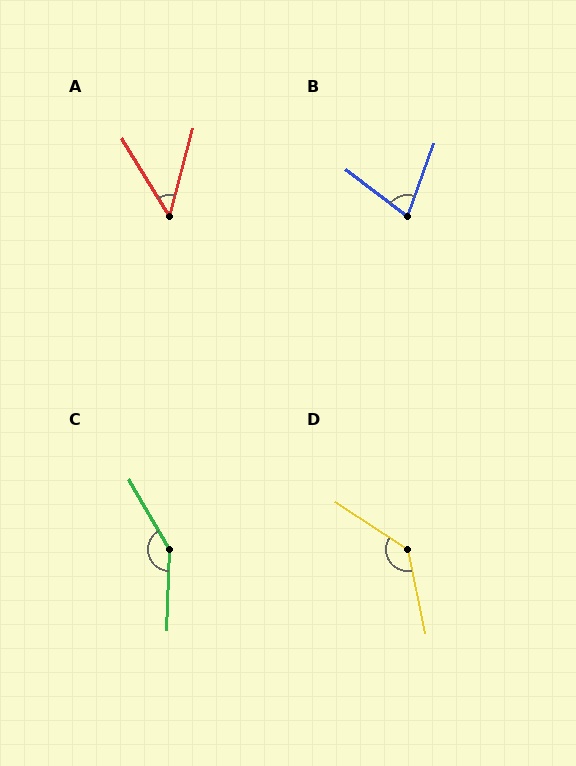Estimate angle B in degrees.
Approximately 73 degrees.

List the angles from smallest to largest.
A (46°), B (73°), D (135°), C (149°).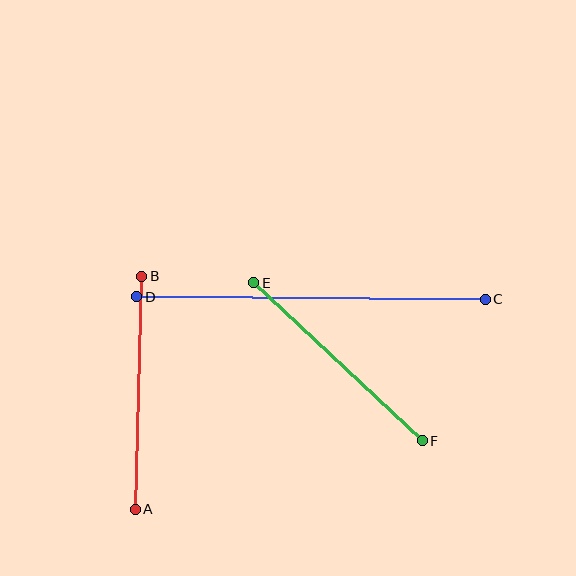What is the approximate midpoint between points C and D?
The midpoint is at approximately (311, 298) pixels.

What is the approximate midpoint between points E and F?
The midpoint is at approximately (338, 362) pixels.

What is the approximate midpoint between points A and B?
The midpoint is at approximately (139, 393) pixels.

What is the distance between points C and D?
The distance is approximately 349 pixels.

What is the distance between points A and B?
The distance is approximately 233 pixels.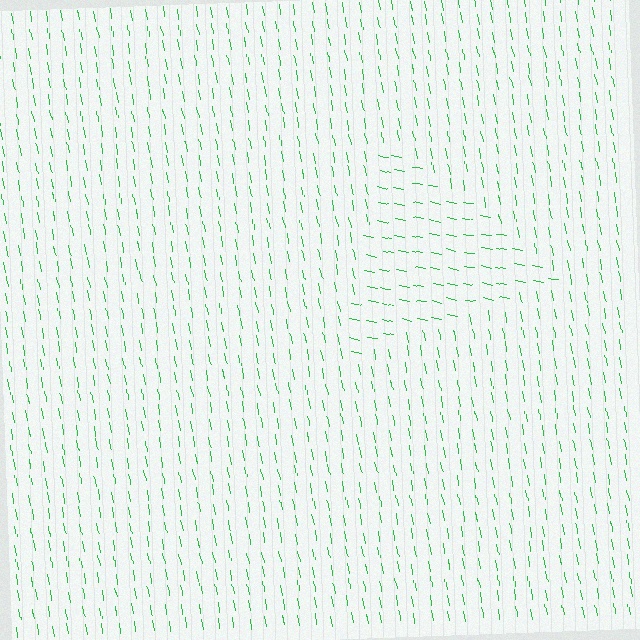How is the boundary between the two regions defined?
The boundary is defined purely by a change in line orientation (approximately 68 degrees difference). All lines are the same color and thickness.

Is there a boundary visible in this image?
Yes, there is a texture boundary formed by a change in line orientation.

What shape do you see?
I see a triangle.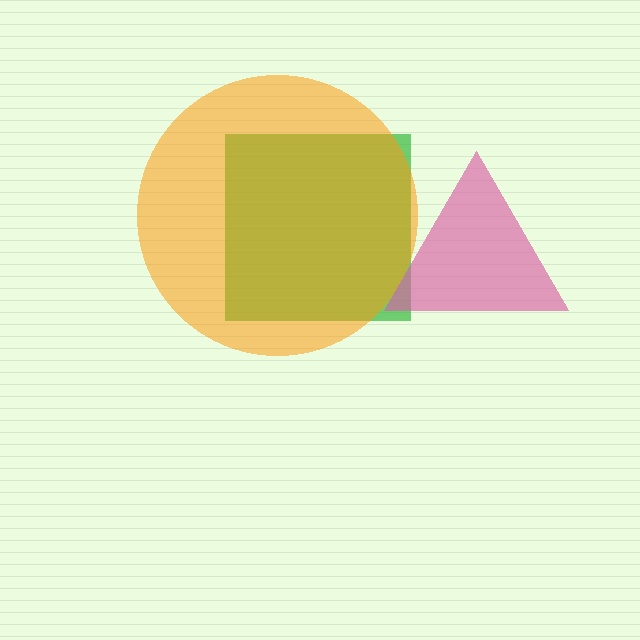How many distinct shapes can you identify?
There are 3 distinct shapes: a green square, an orange circle, a pink triangle.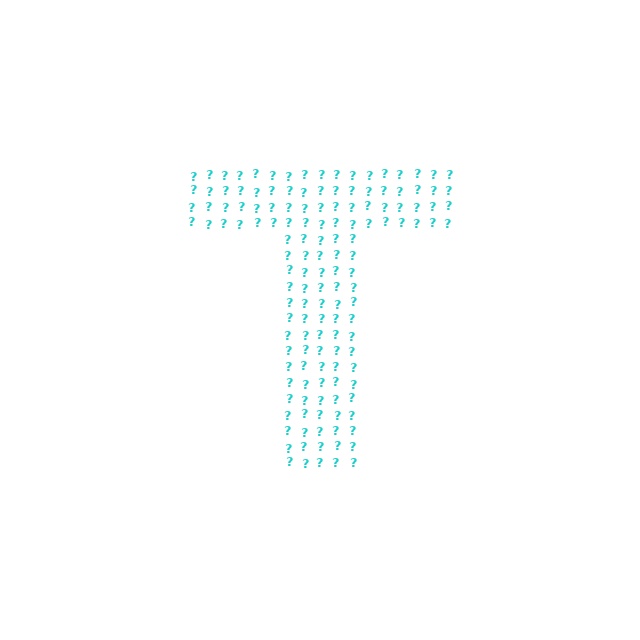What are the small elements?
The small elements are question marks.